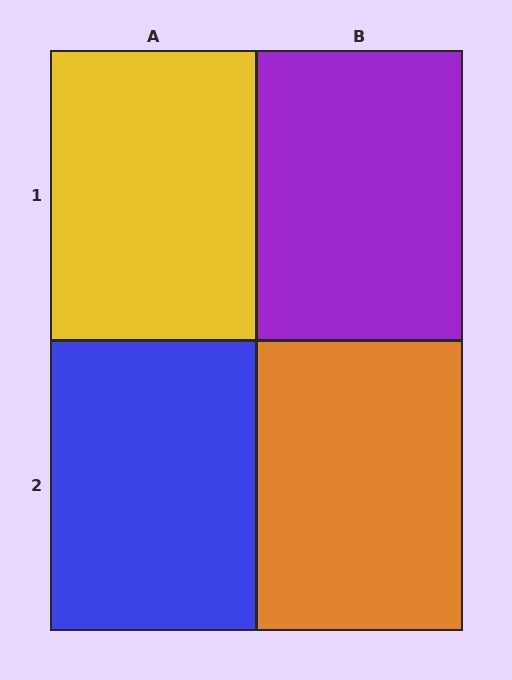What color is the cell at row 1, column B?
Purple.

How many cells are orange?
1 cell is orange.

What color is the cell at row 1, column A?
Yellow.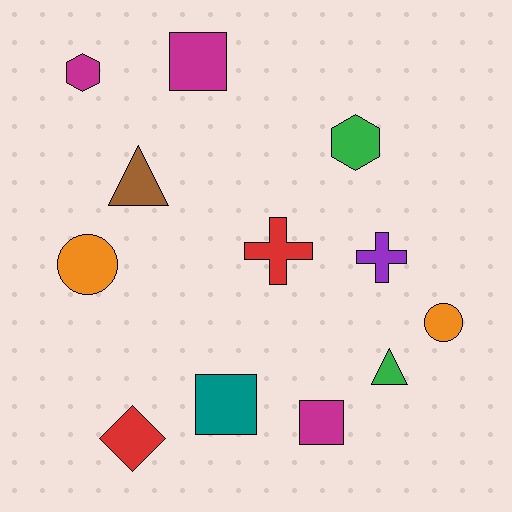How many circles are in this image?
There are 2 circles.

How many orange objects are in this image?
There are 2 orange objects.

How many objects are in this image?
There are 12 objects.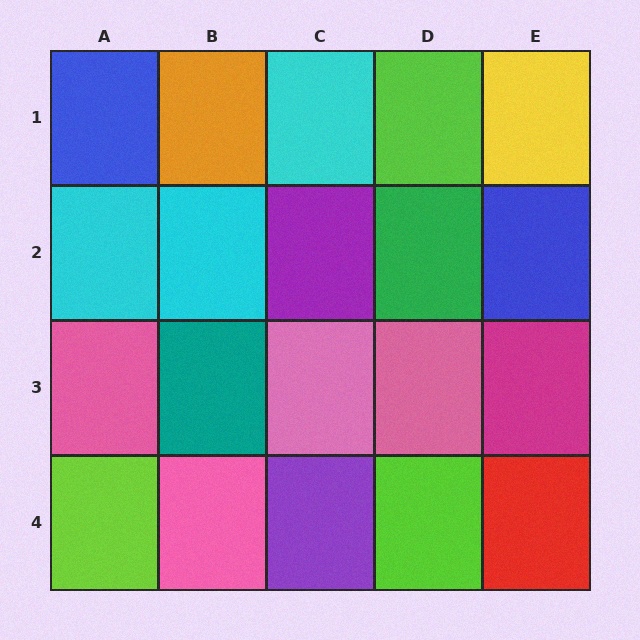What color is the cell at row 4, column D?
Lime.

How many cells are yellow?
1 cell is yellow.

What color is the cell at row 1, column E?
Yellow.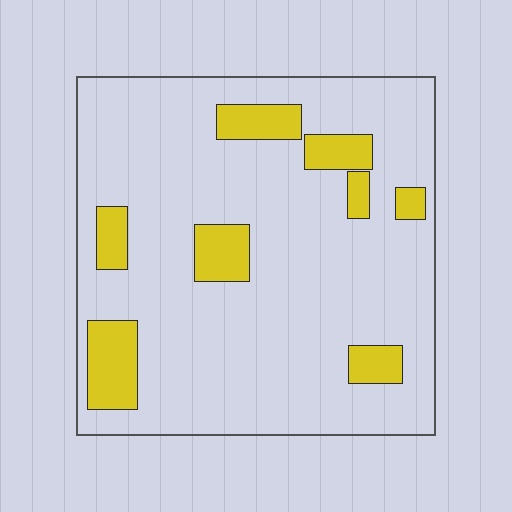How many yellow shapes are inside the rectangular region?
8.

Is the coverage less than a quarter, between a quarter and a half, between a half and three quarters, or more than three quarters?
Less than a quarter.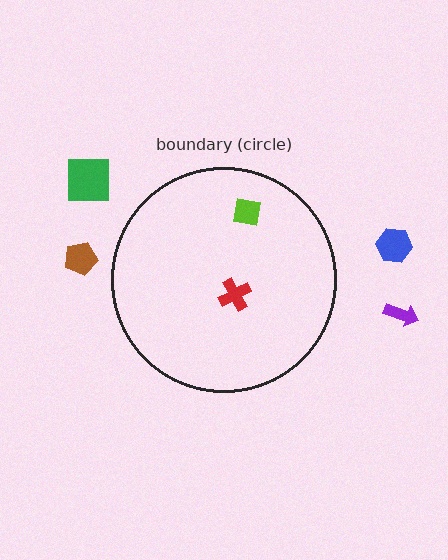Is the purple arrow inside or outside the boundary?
Outside.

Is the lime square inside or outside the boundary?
Inside.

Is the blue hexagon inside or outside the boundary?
Outside.